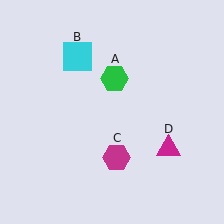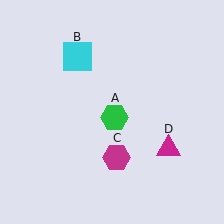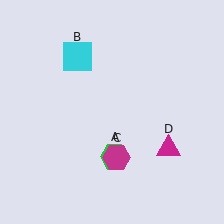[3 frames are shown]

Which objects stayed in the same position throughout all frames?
Cyan square (object B) and magenta hexagon (object C) and magenta triangle (object D) remained stationary.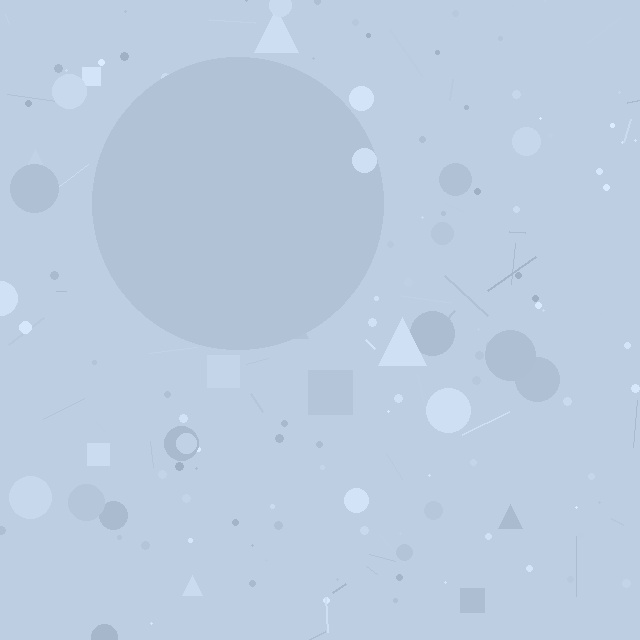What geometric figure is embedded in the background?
A circle is embedded in the background.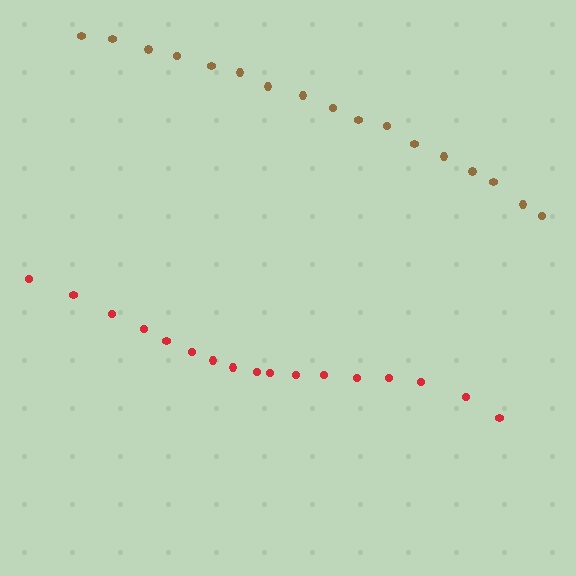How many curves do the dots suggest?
There are 2 distinct paths.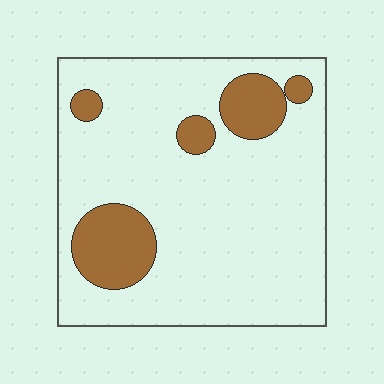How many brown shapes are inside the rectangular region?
5.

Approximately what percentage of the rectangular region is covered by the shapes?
Approximately 15%.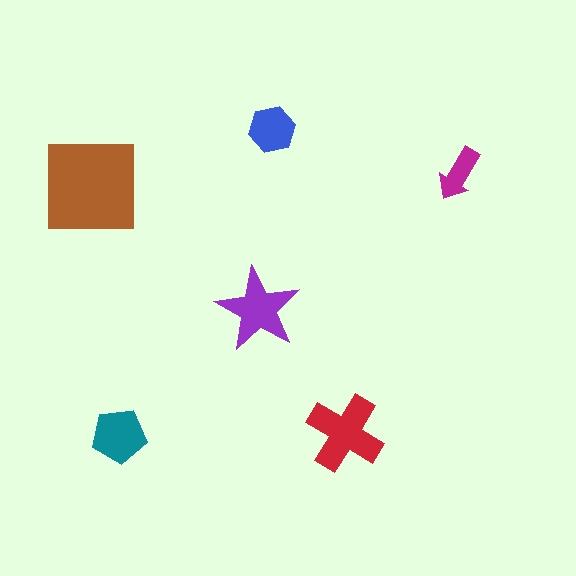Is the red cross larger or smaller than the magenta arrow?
Larger.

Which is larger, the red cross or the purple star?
The red cross.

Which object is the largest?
The brown square.